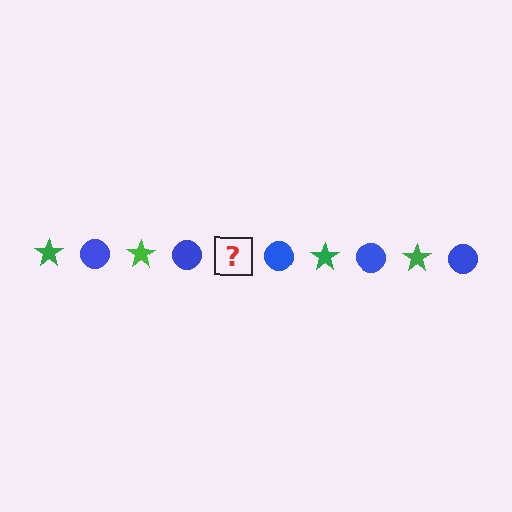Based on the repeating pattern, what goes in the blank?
The blank should be a green star.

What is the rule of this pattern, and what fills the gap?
The rule is that the pattern alternates between green star and blue circle. The gap should be filled with a green star.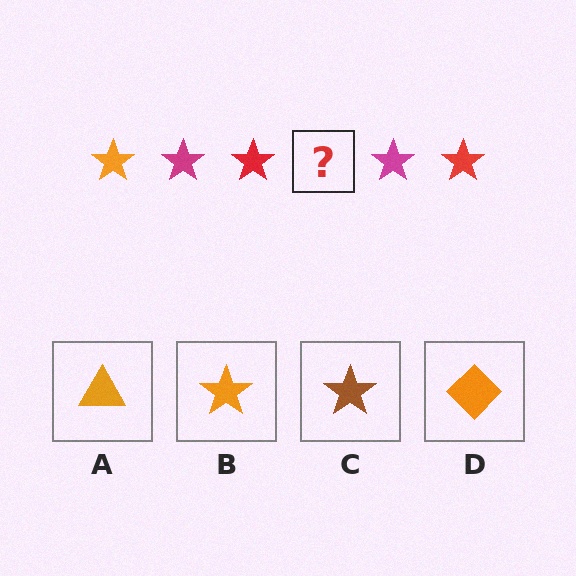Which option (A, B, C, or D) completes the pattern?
B.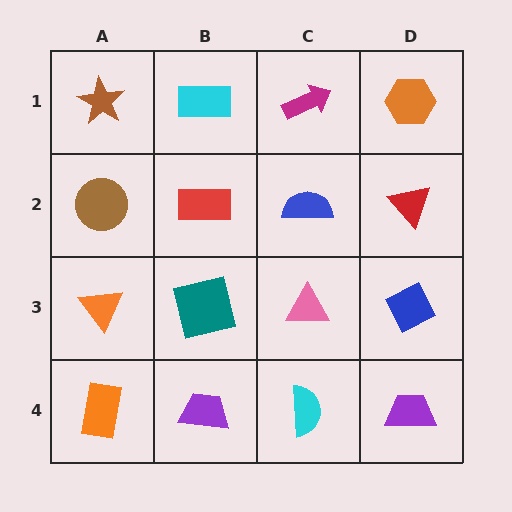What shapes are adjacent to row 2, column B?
A cyan rectangle (row 1, column B), a teal square (row 3, column B), a brown circle (row 2, column A), a blue semicircle (row 2, column C).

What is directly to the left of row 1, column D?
A magenta arrow.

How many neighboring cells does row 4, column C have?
3.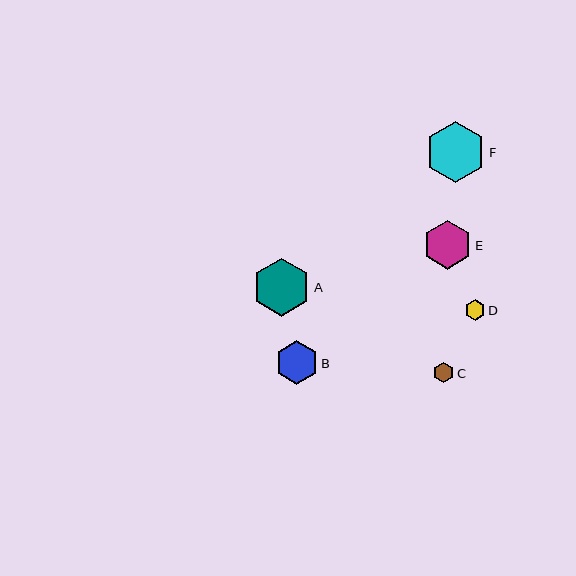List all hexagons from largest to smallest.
From largest to smallest: F, A, E, B, D, C.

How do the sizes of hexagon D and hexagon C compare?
Hexagon D and hexagon C are approximately the same size.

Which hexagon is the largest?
Hexagon F is the largest with a size of approximately 61 pixels.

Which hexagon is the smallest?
Hexagon C is the smallest with a size of approximately 20 pixels.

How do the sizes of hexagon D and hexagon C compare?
Hexagon D and hexagon C are approximately the same size.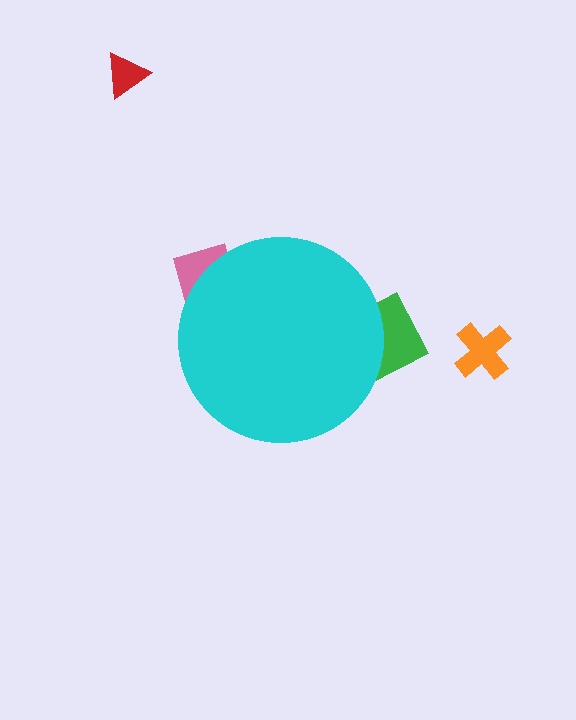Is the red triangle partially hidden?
No, the red triangle is fully visible.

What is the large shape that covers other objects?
A cyan circle.